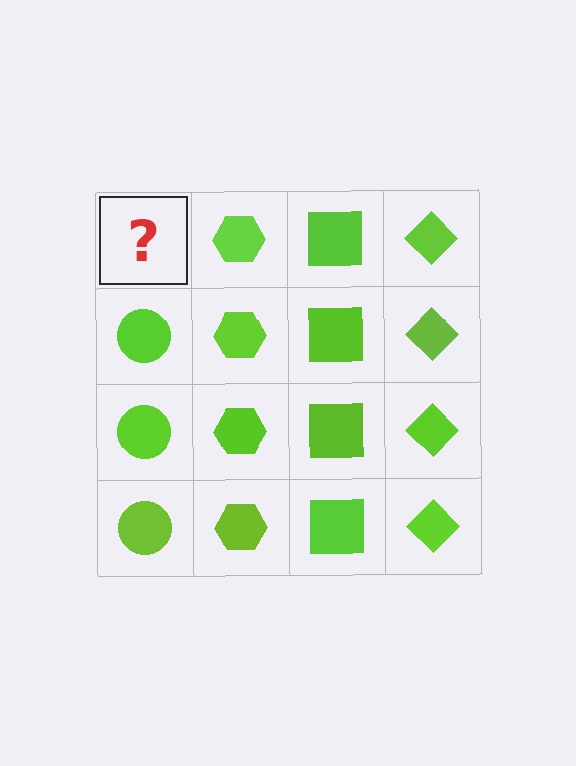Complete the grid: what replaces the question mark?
The question mark should be replaced with a lime circle.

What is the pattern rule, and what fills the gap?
The rule is that each column has a consistent shape. The gap should be filled with a lime circle.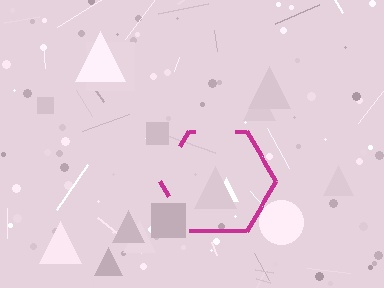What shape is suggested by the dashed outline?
The dashed outline suggests a hexagon.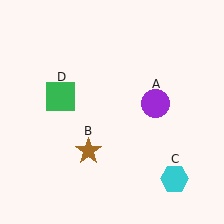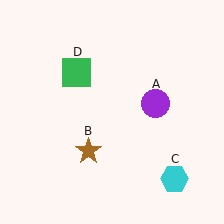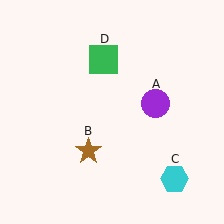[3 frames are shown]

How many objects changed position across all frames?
1 object changed position: green square (object D).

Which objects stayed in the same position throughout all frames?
Purple circle (object A) and brown star (object B) and cyan hexagon (object C) remained stationary.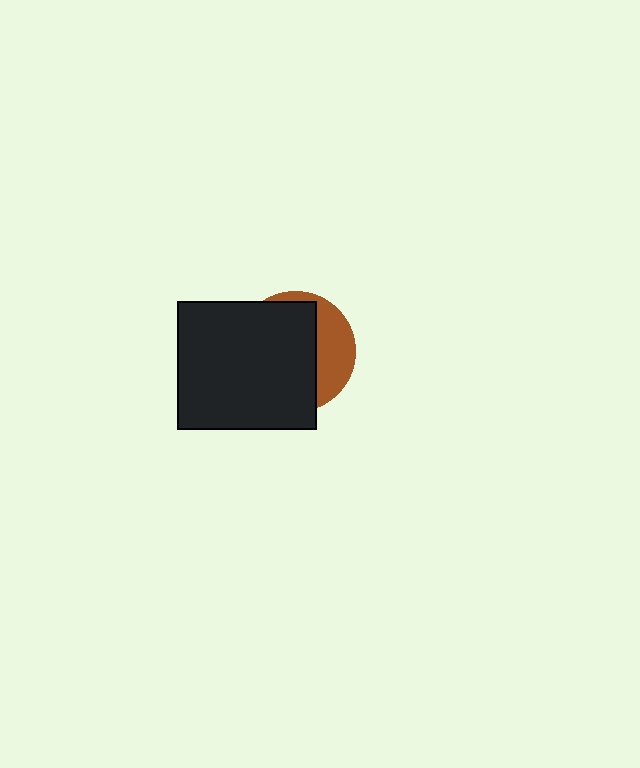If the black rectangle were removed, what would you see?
You would see the complete brown circle.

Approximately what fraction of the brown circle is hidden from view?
Roughly 69% of the brown circle is hidden behind the black rectangle.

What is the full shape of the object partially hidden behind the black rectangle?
The partially hidden object is a brown circle.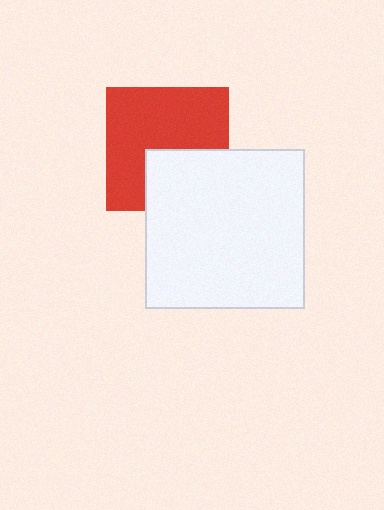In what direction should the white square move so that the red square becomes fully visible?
The white square should move down. That is the shortest direction to clear the overlap and leave the red square fully visible.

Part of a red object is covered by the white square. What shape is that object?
It is a square.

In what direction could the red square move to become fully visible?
The red square could move up. That would shift it out from behind the white square entirely.